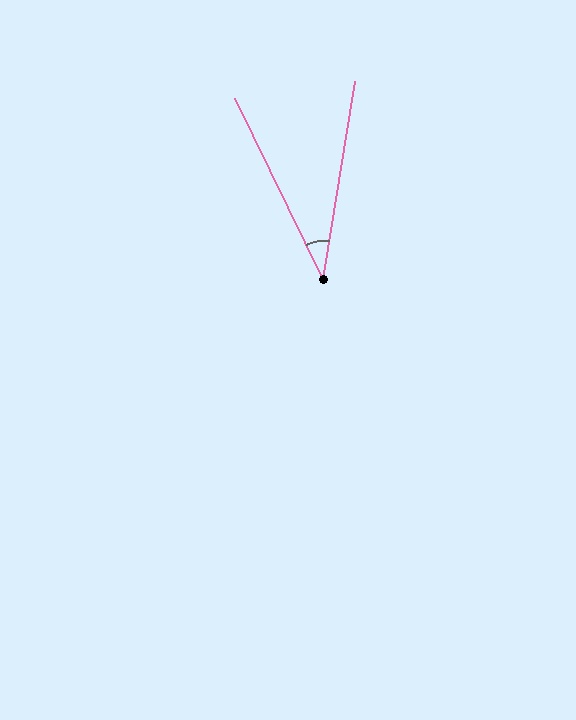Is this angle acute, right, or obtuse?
It is acute.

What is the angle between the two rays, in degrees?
Approximately 35 degrees.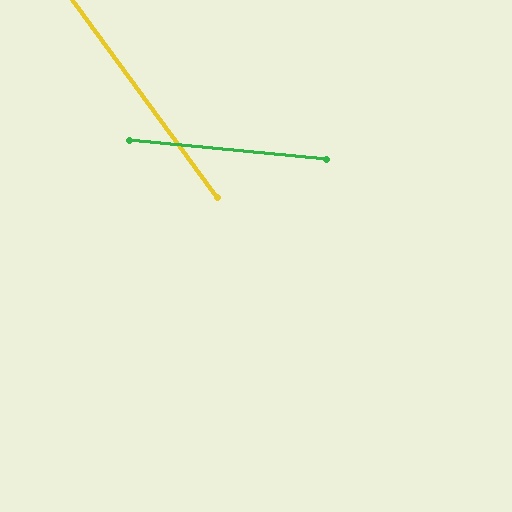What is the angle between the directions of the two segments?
Approximately 48 degrees.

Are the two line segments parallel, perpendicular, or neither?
Neither parallel nor perpendicular — they differ by about 48°.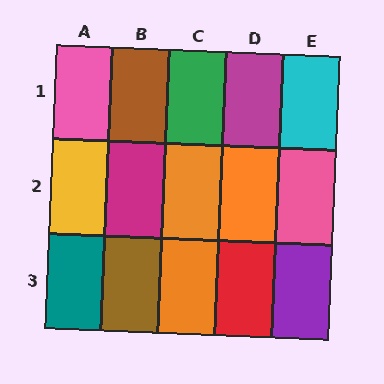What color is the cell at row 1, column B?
Brown.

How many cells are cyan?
1 cell is cyan.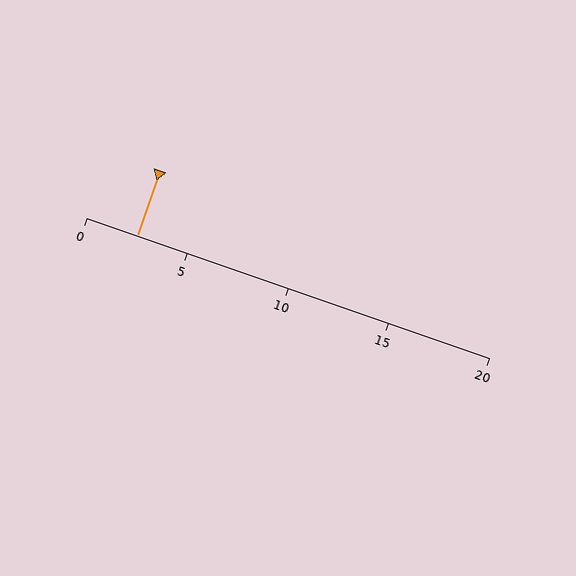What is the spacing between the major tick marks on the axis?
The major ticks are spaced 5 apart.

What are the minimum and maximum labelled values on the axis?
The axis runs from 0 to 20.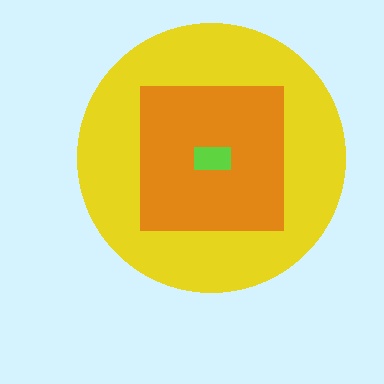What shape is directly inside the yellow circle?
The orange square.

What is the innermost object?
The lime rectangle.